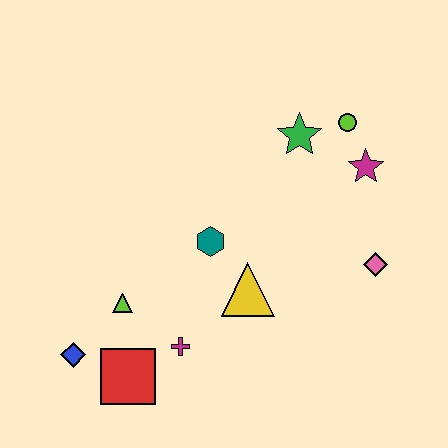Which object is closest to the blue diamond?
The red square is closest to the blue diamond.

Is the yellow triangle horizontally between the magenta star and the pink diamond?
No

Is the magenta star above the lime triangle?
Yes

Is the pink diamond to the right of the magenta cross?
Yes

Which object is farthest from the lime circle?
The blue diamond is farthest from the lime circle.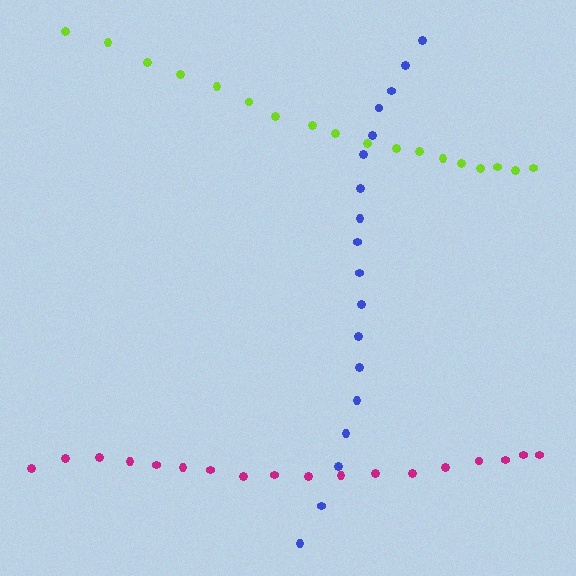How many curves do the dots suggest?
There are 3 distinct paths.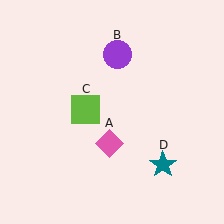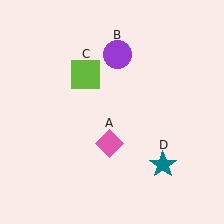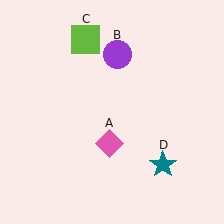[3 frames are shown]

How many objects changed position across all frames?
1 object changed position: lime square (object C).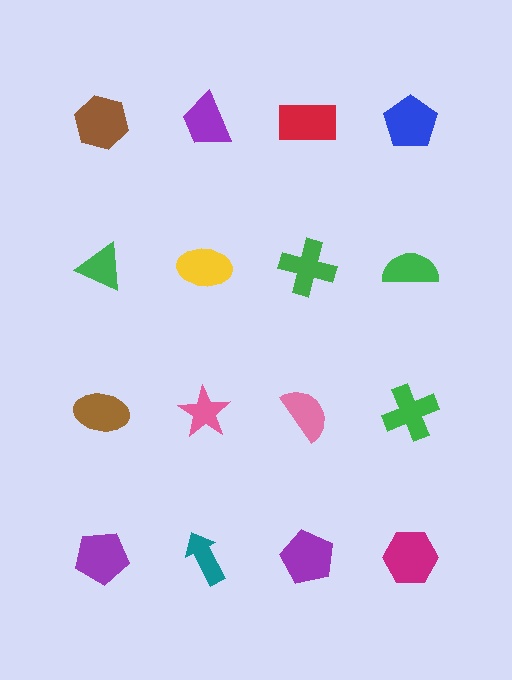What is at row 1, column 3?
A red rectangle.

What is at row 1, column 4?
A blue pentagon.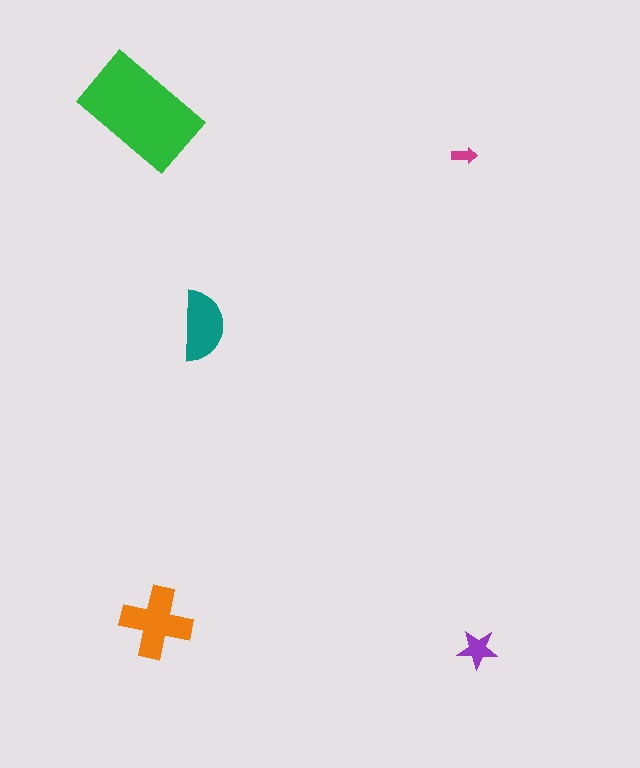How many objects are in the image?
There are 5 objects in the image.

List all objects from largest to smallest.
The green rectangle, the orange cross, the teal semicircle, the purple star, the magenta arrow.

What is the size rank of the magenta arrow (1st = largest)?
5th.